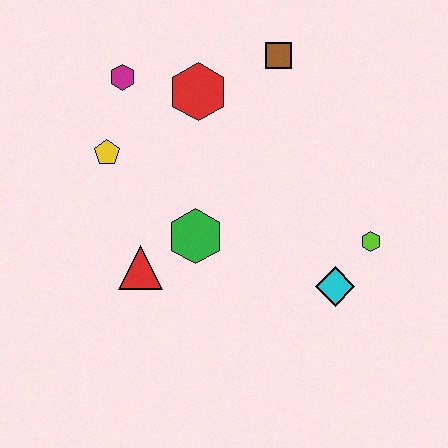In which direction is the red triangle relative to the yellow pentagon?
The red triangle is below the yellow pentagon.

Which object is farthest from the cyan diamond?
The magenta hexagon is farthest from the cyan diamond.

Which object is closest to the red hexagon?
The magenta hexagon is closest to the red hexagon.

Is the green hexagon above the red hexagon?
No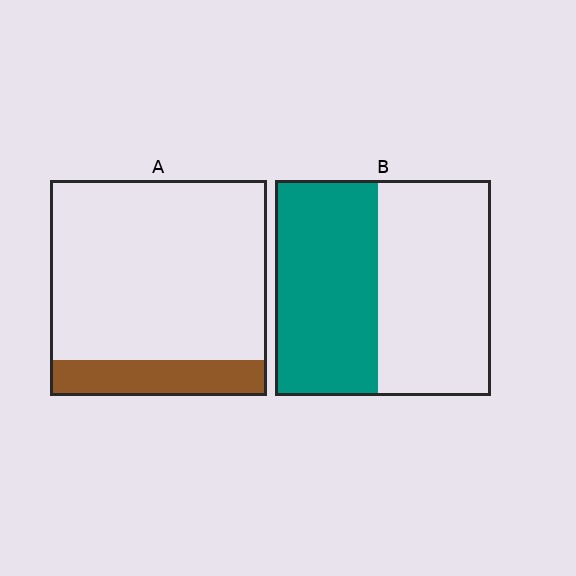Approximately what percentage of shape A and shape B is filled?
A is approximately 15% and B is approximately 50%.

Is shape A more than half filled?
No.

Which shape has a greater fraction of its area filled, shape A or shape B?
Shape B.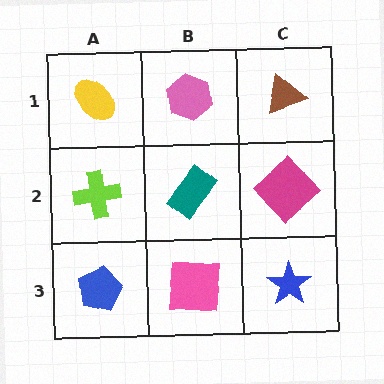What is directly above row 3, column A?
A lime cross.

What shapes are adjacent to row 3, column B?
A teal rectangle (row 2, column B), a blue pentagon (row 3, column A), a blue star (row 3, column C).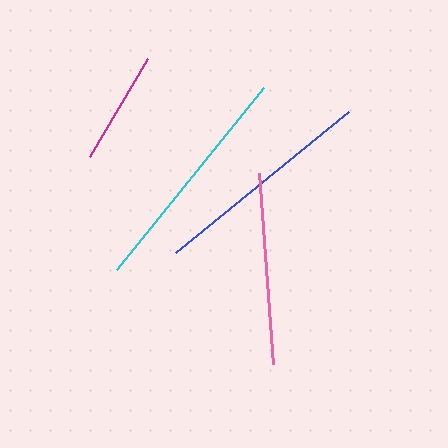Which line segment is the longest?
The cyan line is the longest at approximately 234 pixels.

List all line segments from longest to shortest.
From longest to shortest: cyan, blue, pink, magenta.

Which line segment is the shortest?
The magenta line is the shortest at approximately 114 pixels.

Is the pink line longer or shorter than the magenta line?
The pink line is longer than the magenta line.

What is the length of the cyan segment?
The cyan segment is approximately 234 pixels long.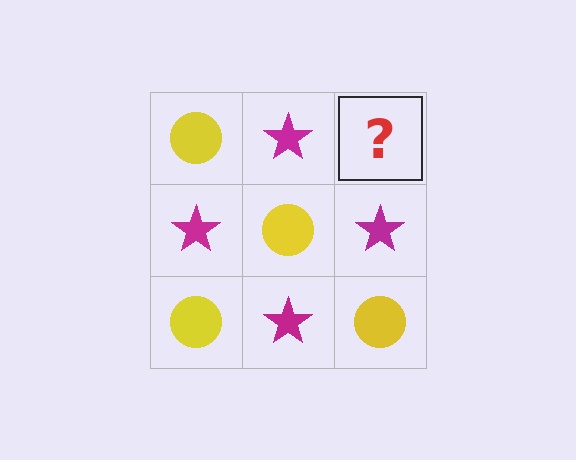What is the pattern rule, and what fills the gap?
The rule is that it alternates yellow circle and magenta star in a checkerboard pattern. The gap should be filled with a yellow circle.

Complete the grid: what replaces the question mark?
The question mark should be replaced with a yellow circle.